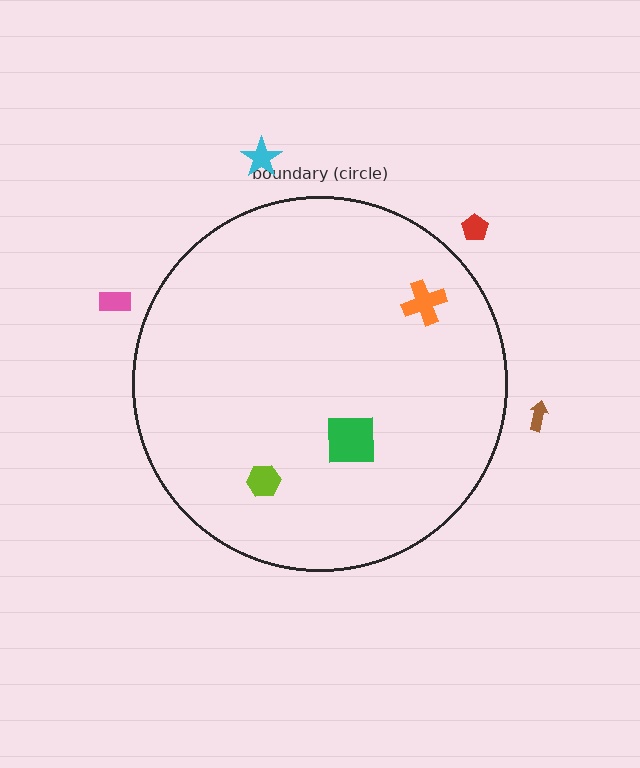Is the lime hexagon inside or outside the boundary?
Inside.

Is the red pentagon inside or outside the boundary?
Outside.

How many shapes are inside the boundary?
3 inside, 4 outside.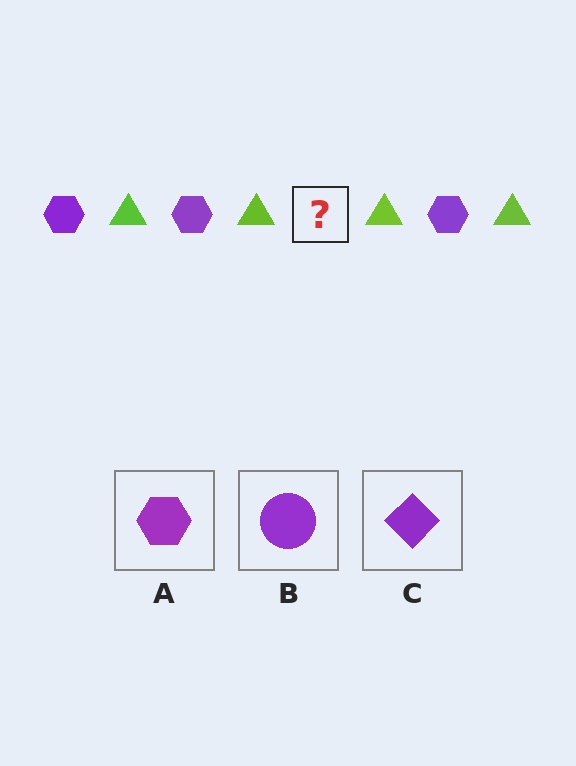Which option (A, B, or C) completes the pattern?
A.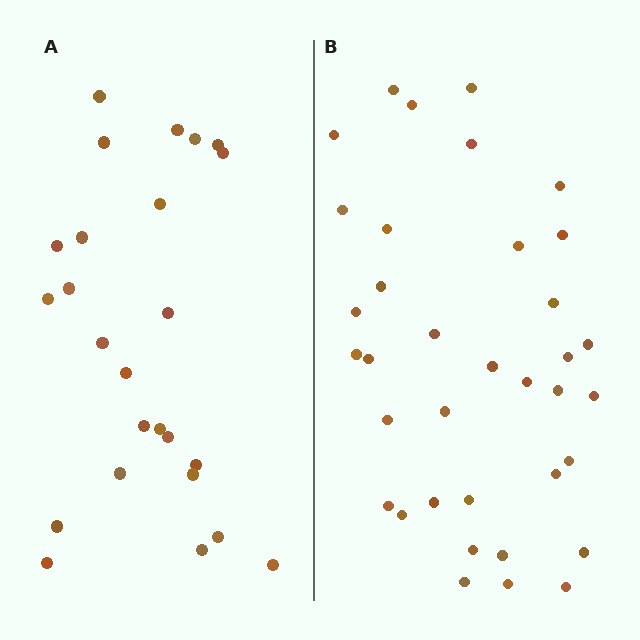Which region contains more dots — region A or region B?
Region B (the right region) has more dots.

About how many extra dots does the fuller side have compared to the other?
Region B has roughly 12 or so more dots than region A.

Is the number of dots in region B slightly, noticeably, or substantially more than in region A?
Region B has noticeably more, but not dramatically so. The ratio is roughly 1.4 to 1.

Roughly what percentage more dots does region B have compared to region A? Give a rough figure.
About 45% more.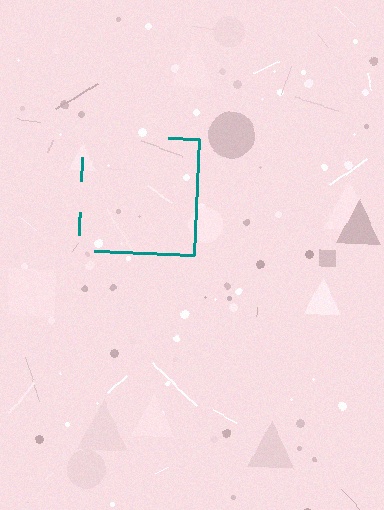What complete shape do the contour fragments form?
The contour fragments form a square.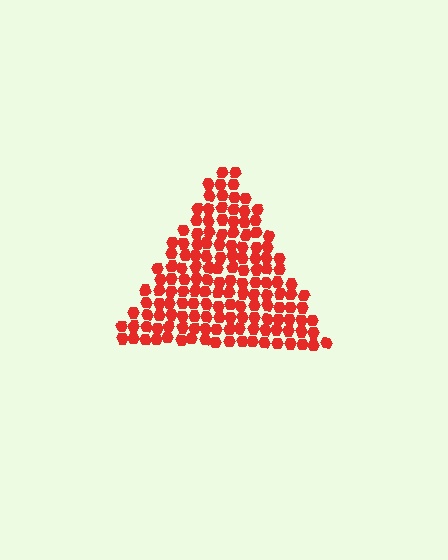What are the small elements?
The small elements are hexagons.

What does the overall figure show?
The overall figure shows a triangle.